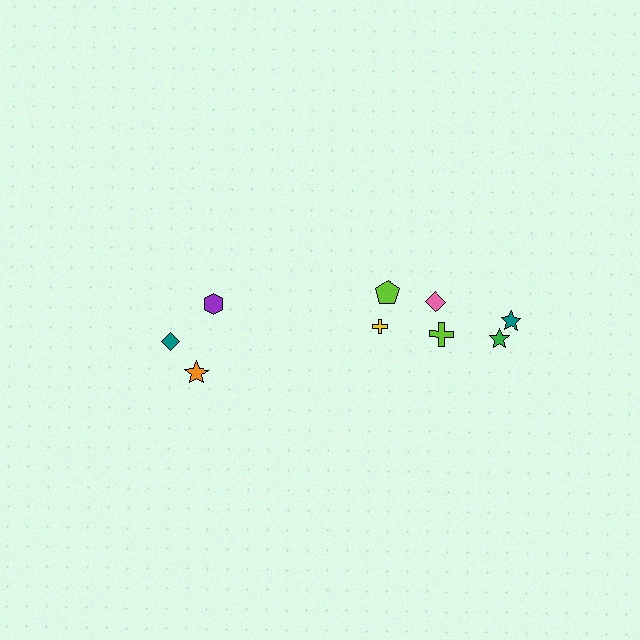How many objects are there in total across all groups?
There are 9 objects.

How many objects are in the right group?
There are 6 objects.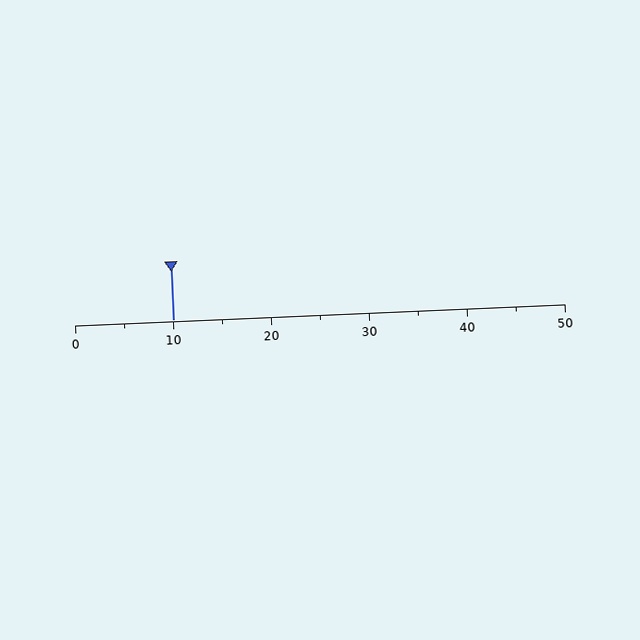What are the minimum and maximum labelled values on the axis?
The axis runs from 0 to 50.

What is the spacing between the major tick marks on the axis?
The major ticks are spaced 10 apart.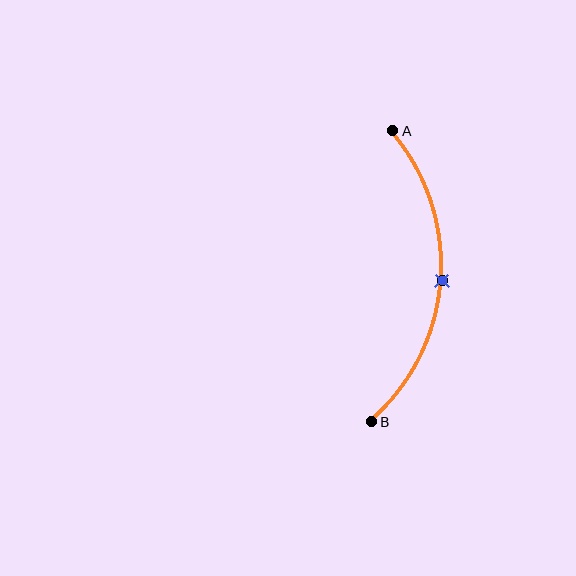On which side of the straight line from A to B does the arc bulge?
The arc bulges to the right of the straight line connecting A and B.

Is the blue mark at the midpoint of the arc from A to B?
Yes. The blue mark lies on the arc at equal arc-length from both A and B — it is the arc midpoint.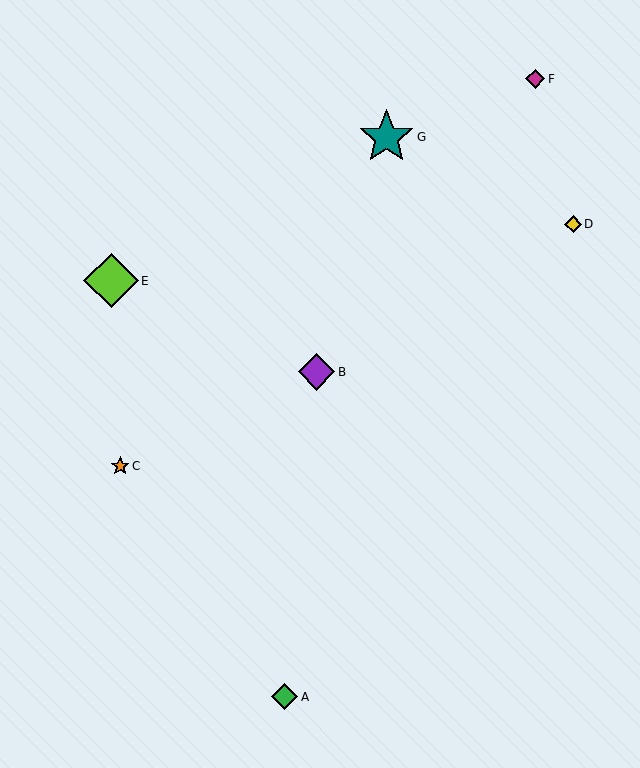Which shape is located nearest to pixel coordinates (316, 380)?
The purple diamond (labeled B) at (317, 372) is nearest to that location.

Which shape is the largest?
The teal star (labeled G) is the largest.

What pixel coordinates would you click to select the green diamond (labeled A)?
Click at (285, 697) to select the green diamond A.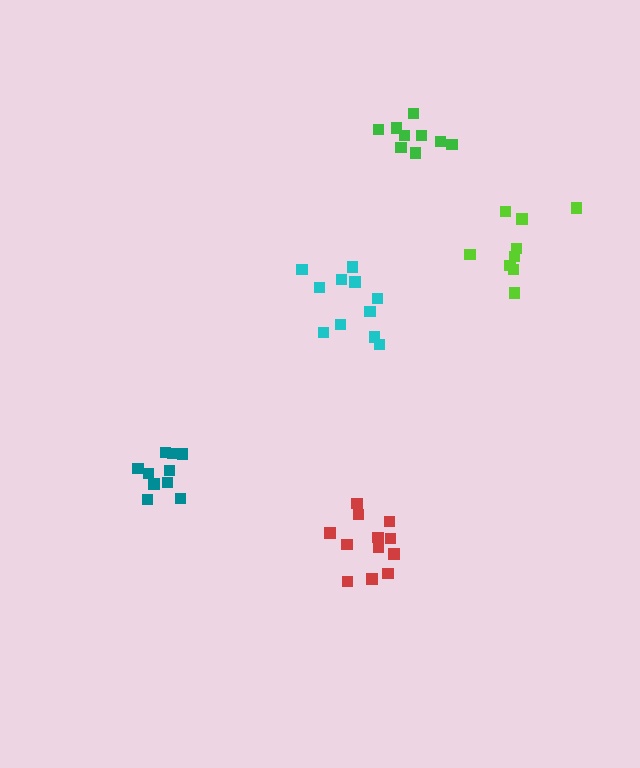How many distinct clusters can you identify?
There are 5 distinct clusters.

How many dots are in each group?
Group 1: 11 dots, Group 2: 10 dots, Group 3: 9 dots, Group 4: 12 dots, Group 5: 9 dots (51 total).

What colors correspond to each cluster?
The clusters are colored: cyan, teal, green, red, lime.